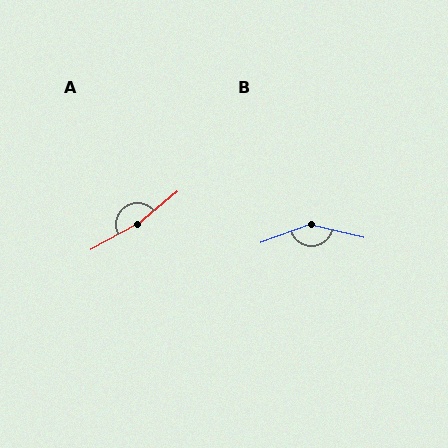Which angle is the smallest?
B, at approximately 146 degrees.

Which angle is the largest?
A, at approximately 170 degrees.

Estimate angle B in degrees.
Approximately 146 degrees.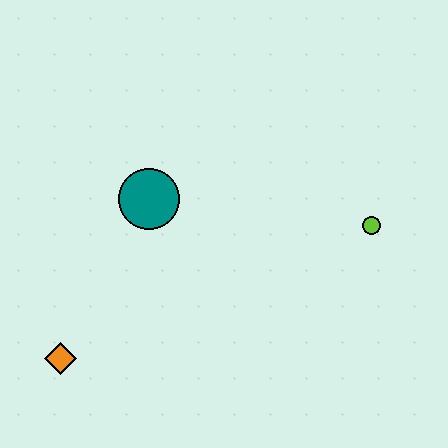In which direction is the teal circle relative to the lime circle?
The teal circle is to the left of the lime circle.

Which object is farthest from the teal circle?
The lime circle is farthest from the teal circle.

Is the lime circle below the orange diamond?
No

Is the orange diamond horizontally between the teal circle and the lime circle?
No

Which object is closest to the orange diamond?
The teal circle is closest to the orange diamond.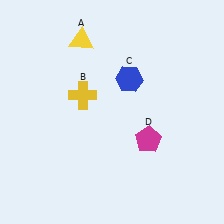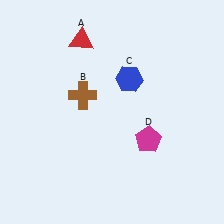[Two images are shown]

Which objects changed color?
A changed from yellow to red. B changed from yellow to brown.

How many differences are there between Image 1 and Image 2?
There are 2 differences between the two images.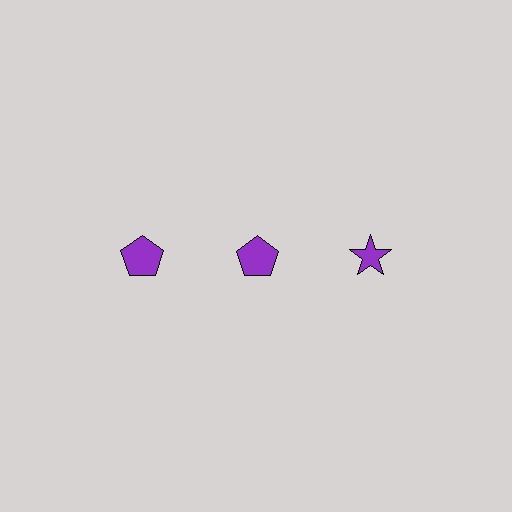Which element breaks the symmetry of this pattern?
The purple star in the top row, center column breaks the symmetry. All other shapes are purple pentagons.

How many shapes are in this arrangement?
There are 3 shapes arranged in a grid pattern.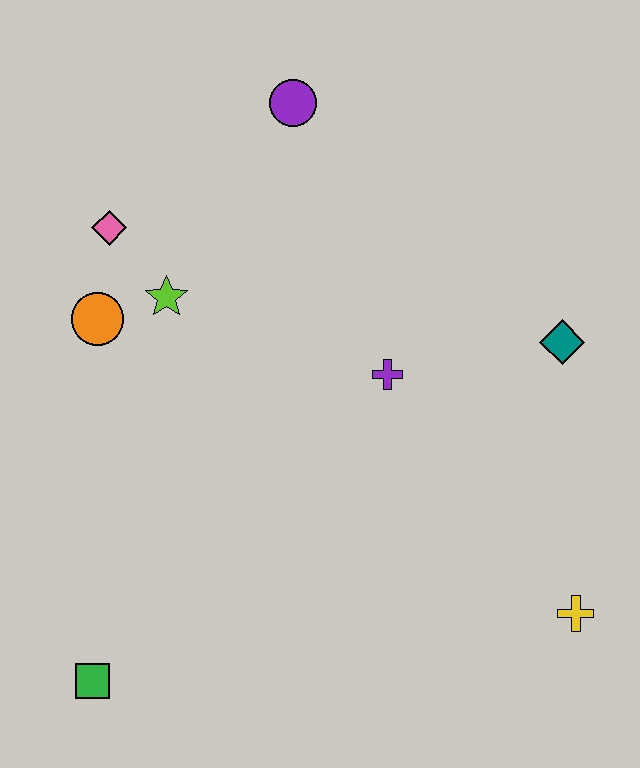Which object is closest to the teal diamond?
The purple cross is closest to the teal diamond.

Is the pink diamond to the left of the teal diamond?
Yes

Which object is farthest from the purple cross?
The green square is farthest from the purple cross.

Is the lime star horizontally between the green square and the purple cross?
Yes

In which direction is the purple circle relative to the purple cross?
The purple circle is above the purple cross.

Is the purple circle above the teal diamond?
Yes